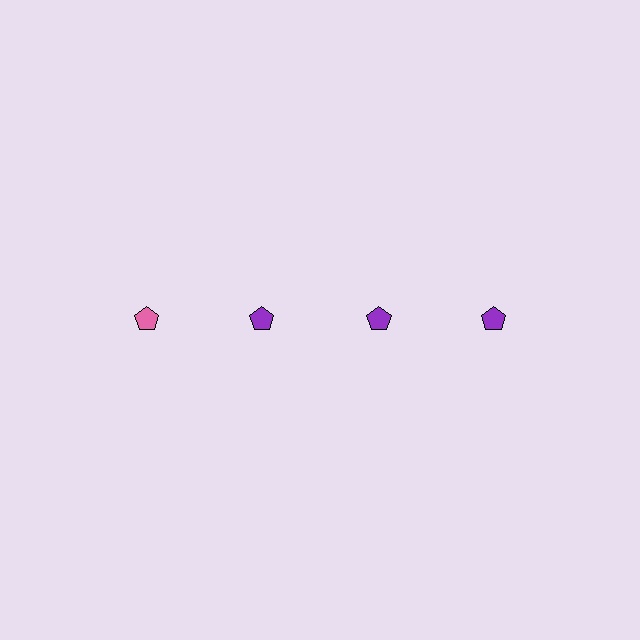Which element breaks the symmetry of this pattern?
The pink pentagon in the top row, leftmost column breaks the symmetry. All other shapes are purple pentagons.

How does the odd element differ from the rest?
It has a different color: pink instead of purple.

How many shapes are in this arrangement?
There are 4 shapes arranged in a grid pattern.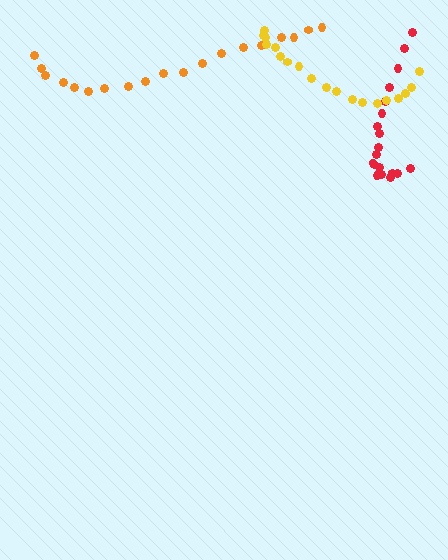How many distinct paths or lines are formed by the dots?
There are 3 distinct paths.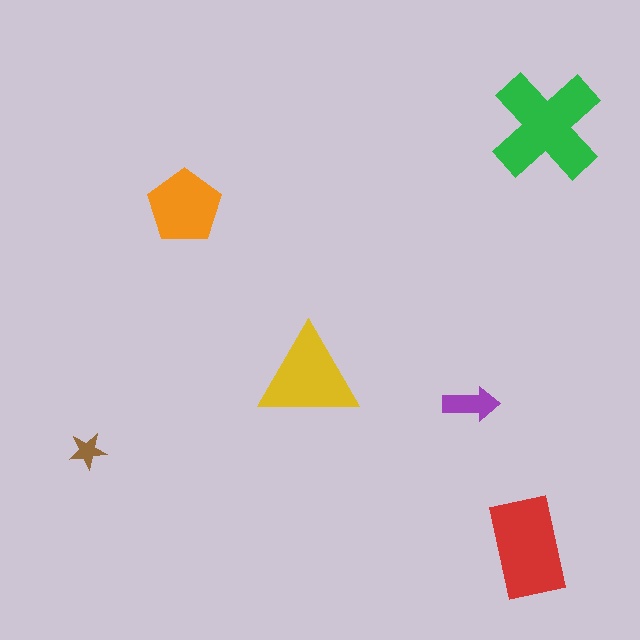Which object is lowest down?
The red rectangle is bottommost.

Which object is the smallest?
The brown star.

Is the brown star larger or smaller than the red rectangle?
Smaller.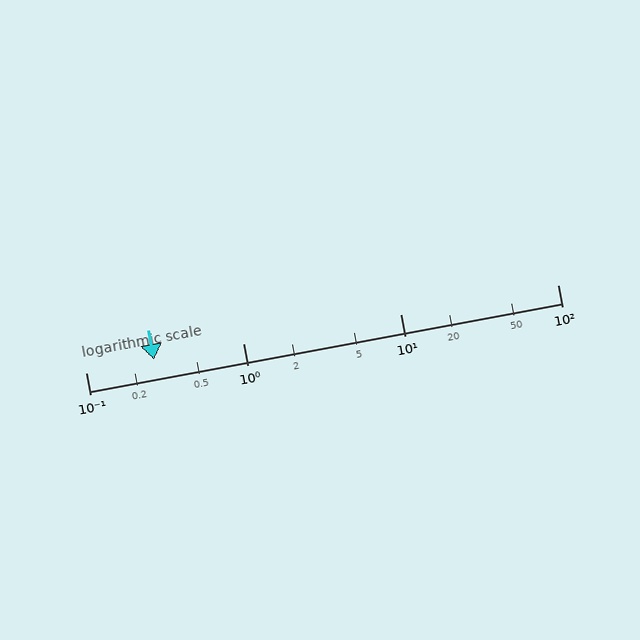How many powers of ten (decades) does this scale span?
The scale spans 3 decades, from 0.1 to 100.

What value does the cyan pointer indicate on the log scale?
The pointer indicates approximately 0.27.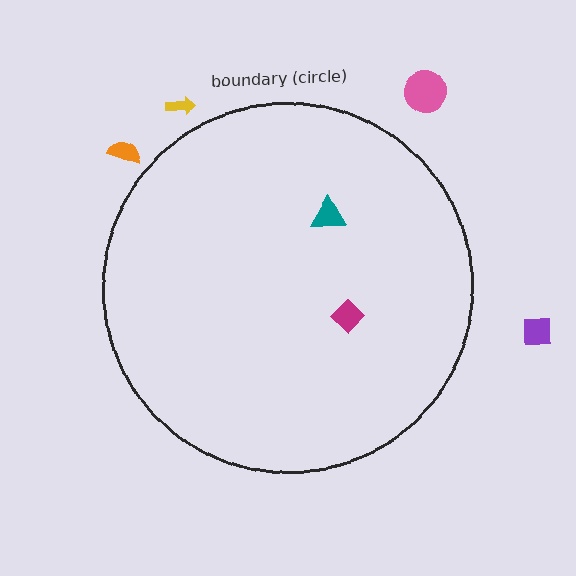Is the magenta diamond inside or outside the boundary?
Inside.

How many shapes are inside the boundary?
2 inside, 4 outside.